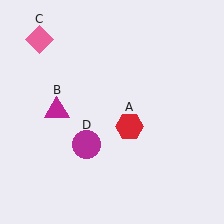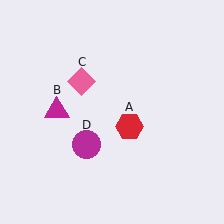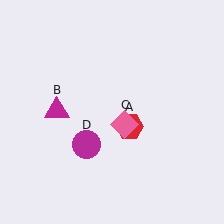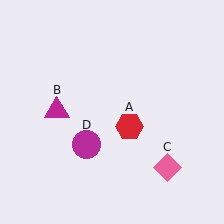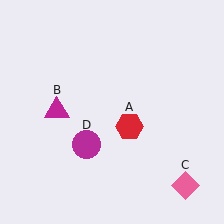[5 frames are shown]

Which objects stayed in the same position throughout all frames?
Red hexagon (object A) and magenta triangle (object B) and magenta circle (object D) remained stationary.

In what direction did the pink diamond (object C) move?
The pink diamond (object C) moved down and to the right.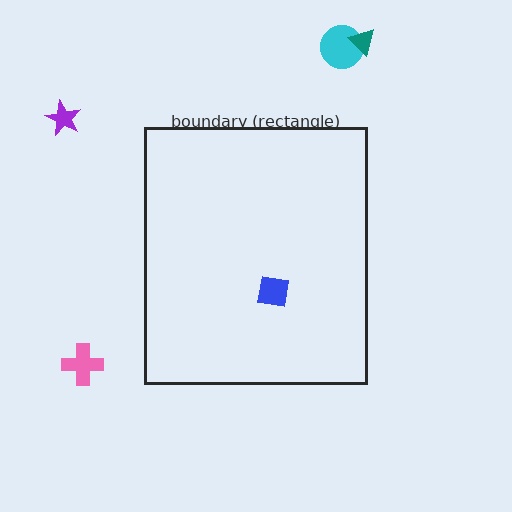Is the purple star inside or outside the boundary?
Outside.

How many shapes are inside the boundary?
1 inside, 4 outside.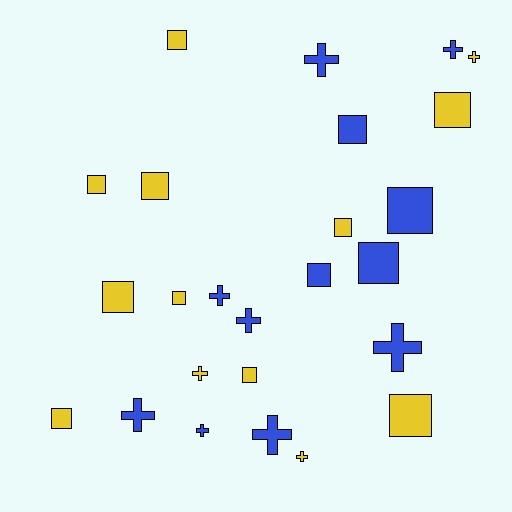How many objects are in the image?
There are 25 objects.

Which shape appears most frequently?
Square, with 14 objects.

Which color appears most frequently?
Yellow, with 13 objects.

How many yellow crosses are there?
There are 3 yellow crosses.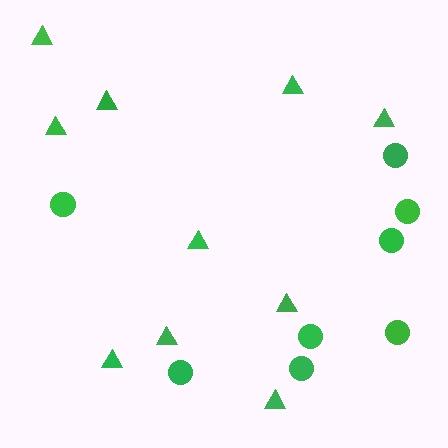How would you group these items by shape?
There are 2 groups: one group of triangles (10) and one group of circles (8).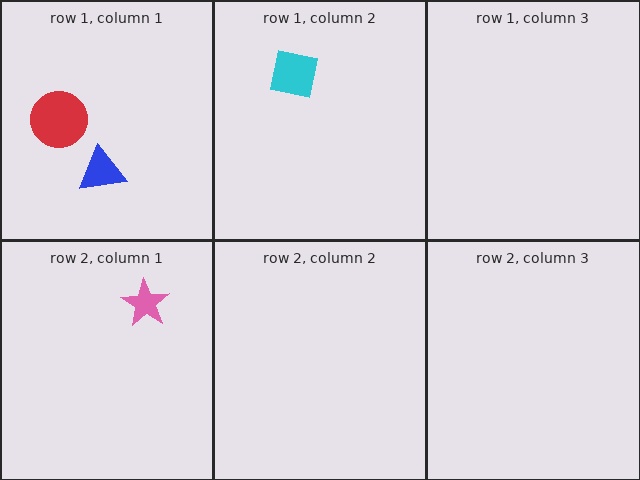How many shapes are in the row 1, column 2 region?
1.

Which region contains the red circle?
The row 1, column 1 region.